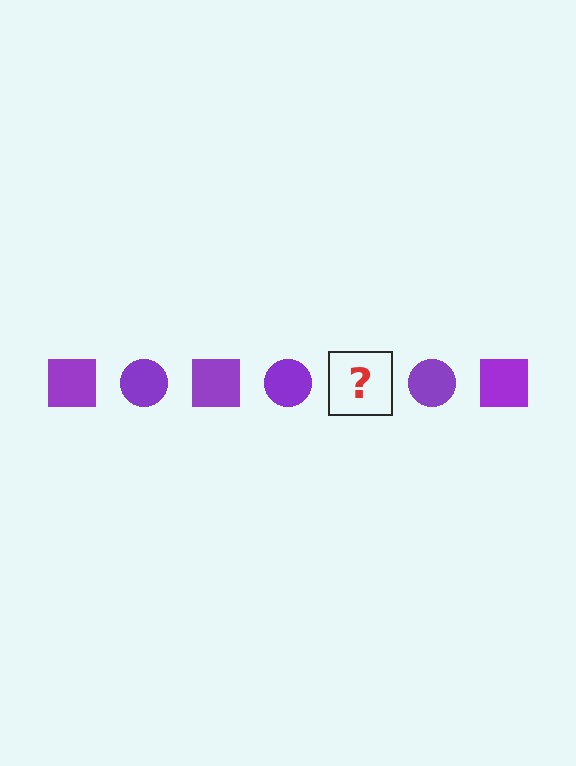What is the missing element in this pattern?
The missing element is a purple square.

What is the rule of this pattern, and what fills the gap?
The rule is that the pattern cycles through square, circle shapes in purple. The gap should be filled with a purple square.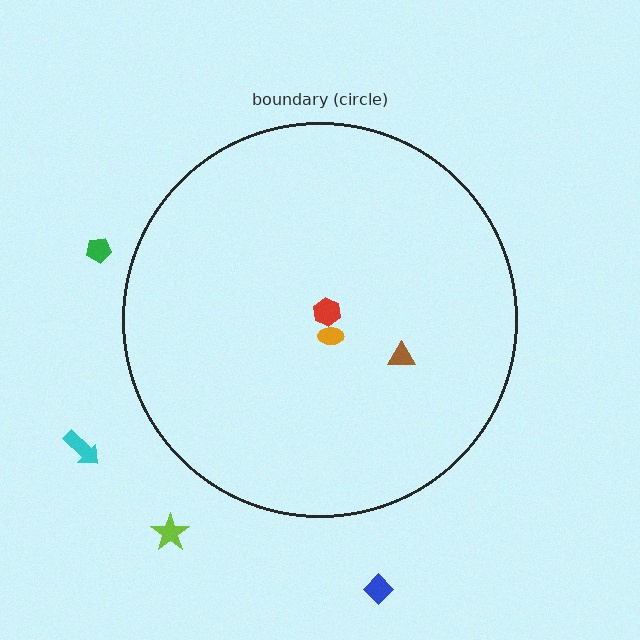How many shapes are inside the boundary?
3 inside, 4 outside.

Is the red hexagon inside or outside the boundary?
Inside.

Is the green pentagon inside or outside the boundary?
Outside.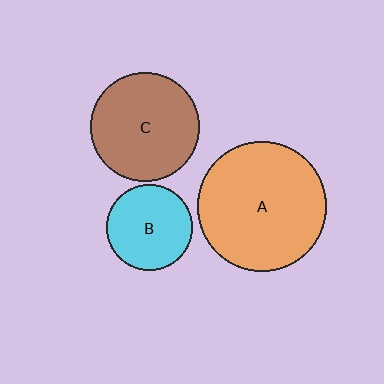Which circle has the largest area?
Circle A (orange).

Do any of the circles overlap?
No, none of the circles overlap.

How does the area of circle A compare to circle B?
Approximately 2.2 times.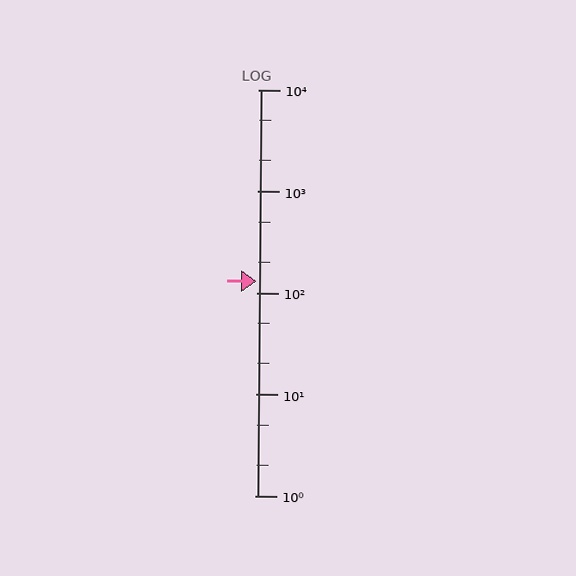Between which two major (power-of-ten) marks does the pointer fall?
The pointer is between 100 and 1000.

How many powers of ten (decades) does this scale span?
The scale spans 4 decades, from 1 to 10000.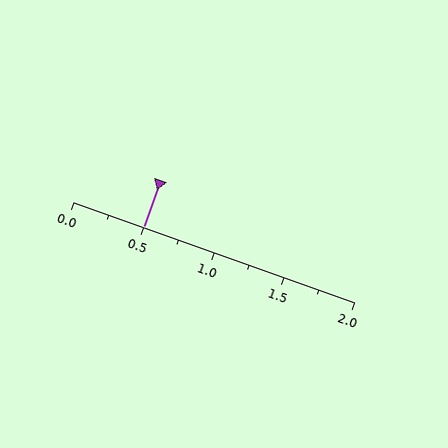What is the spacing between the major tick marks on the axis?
The major ticks are spaced 0.5 apart.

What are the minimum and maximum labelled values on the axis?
The axis runs from 0.0 to 2.0.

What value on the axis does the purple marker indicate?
The marker indicates approximately 0.5.